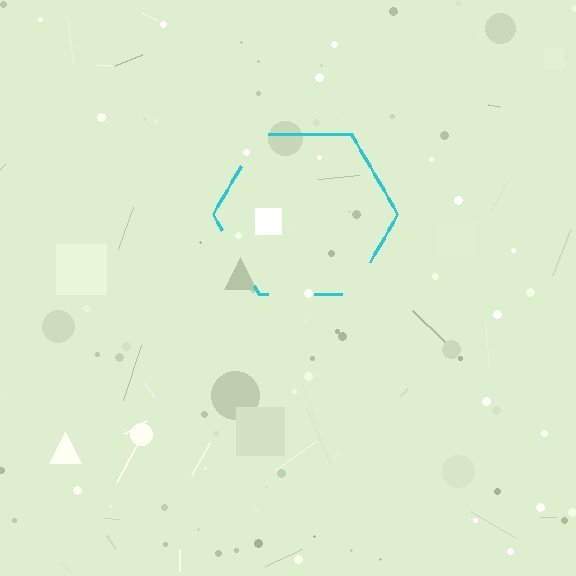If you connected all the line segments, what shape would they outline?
They would outline a hexagon.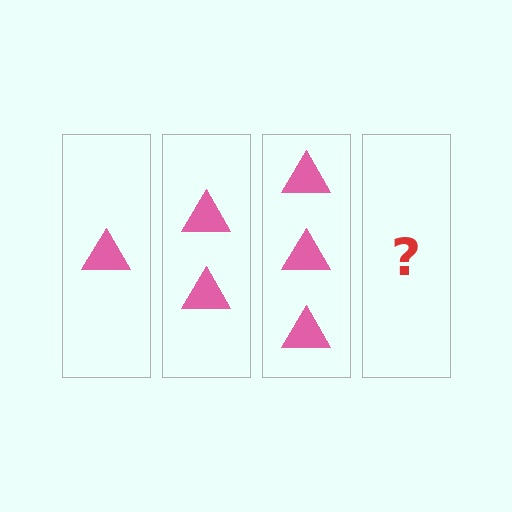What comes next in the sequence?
The next element should be 4 triangles.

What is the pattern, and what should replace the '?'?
The pattern is that each step adds one more triangle. The '?' should be 4 triangles.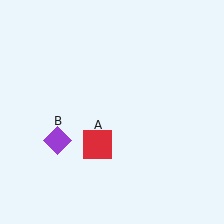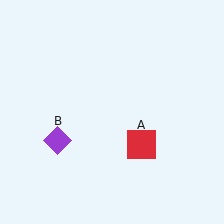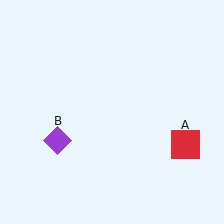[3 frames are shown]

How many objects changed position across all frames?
1 object changed position: red square (object A).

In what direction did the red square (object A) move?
The red square (object A) moved right.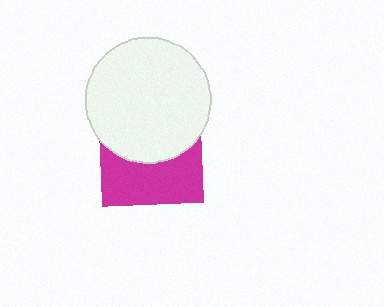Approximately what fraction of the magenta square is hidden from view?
Roughly 52% of the magenta square is hidden behind the white circle.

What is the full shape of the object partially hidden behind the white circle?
The partially hidden object is a magenta square.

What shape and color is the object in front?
The object in front is a white circle.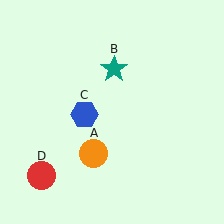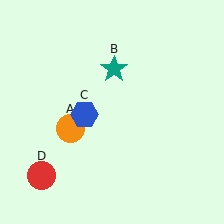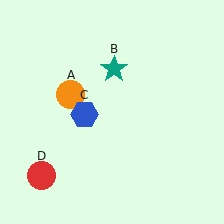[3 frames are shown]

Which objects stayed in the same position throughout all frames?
Teal star (object B) and blue hexagon (object C) and red circle (object D) remained stationary.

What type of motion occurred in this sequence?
The orange circle (object A) rotated clockwise around the center of the scene.